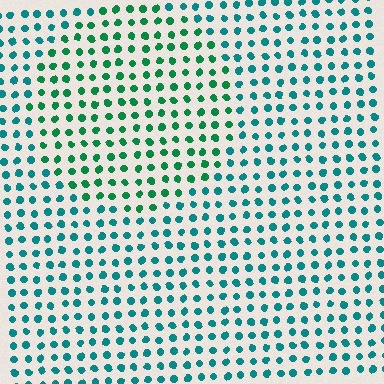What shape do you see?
I see a circle.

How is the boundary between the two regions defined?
The boundary is defined purely by a slight shift in hue (about 33 degrees). Spacing, size, and orientation are identical on both sides.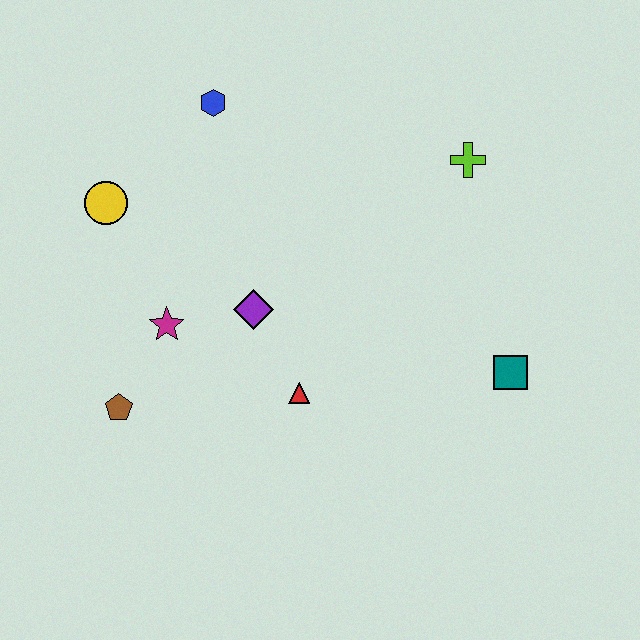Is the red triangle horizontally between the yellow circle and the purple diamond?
No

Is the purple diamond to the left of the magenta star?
No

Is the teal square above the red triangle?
Yes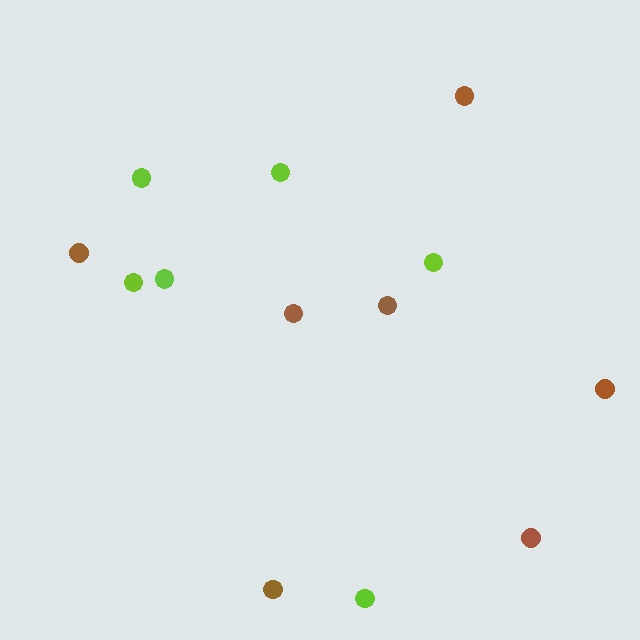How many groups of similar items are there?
There are 2 groups: one group of brown circles (7) and one group of lime circles (6).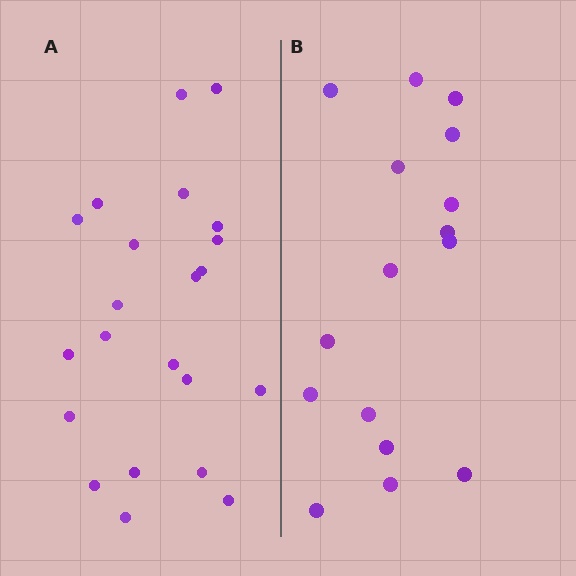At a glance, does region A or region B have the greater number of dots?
Region A (the left region) has more dots.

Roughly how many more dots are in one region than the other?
Region A has about 6 more dots than region B.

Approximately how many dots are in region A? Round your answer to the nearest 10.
About 20 dots. (The exact count is 22, which rounds to 20.)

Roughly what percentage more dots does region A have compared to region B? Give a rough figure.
About 40% more.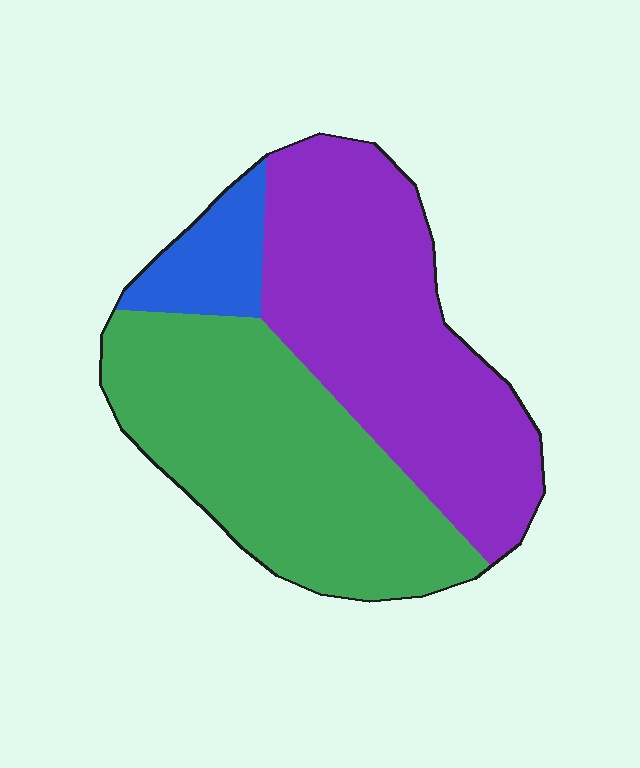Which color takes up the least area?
Blue, at roughly 10%.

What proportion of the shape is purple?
Purple takes up between a quarter and a half of the shape.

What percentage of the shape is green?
Green takes up between a quarter and a half of the shape.